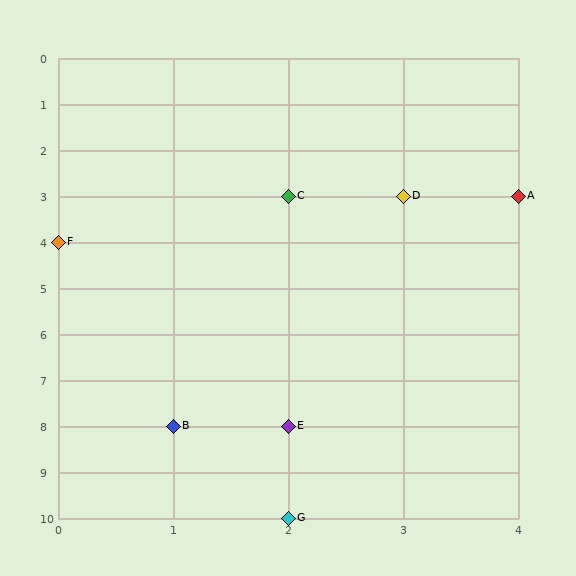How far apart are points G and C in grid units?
Points G and C are 7 rows apart.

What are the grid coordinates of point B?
Point B is at grid coordinates (1, 8).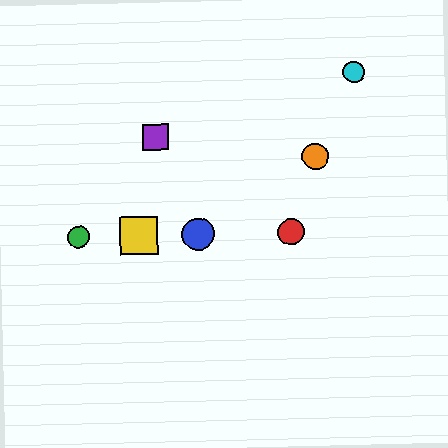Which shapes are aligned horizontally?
The red circle, the blue circle, the green circle, the yellow square are aligned horizontally.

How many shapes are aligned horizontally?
4 shapes (the red circle, the blue circle, the green circle, the yellow square) are aligned horizontally.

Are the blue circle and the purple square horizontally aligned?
No, the blue circle is at y≈234 and the purple square is at y≈137.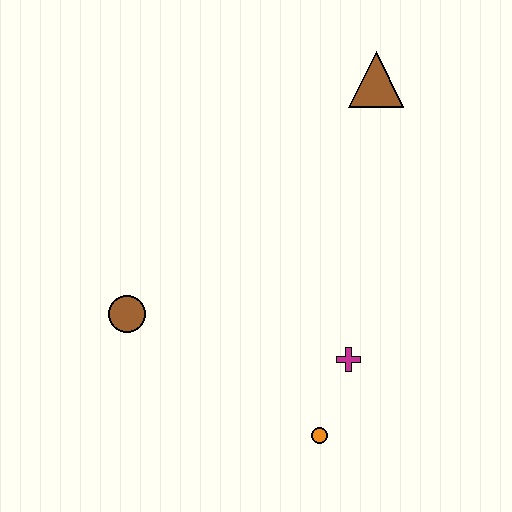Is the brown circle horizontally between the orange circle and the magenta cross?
No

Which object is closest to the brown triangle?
The magenta cross is closest to the brown triangle.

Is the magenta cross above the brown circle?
No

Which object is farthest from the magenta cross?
The brown triangle is farthest from the magenta cross.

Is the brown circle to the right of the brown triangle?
No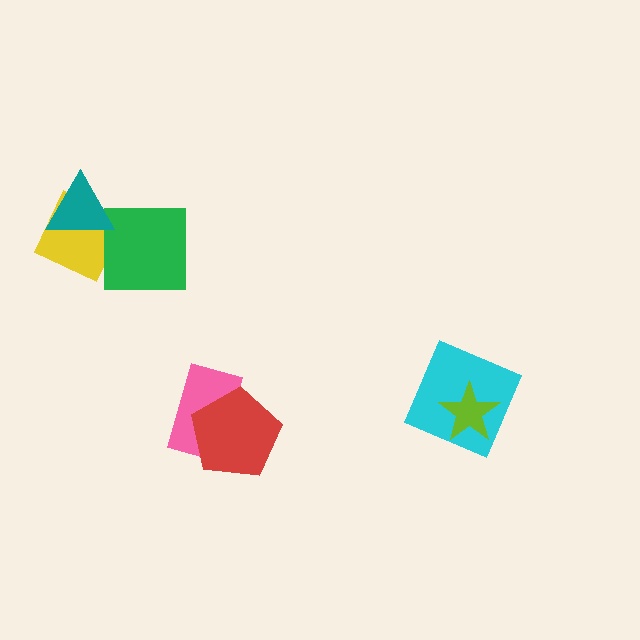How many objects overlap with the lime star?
1 object overlaps with the lime star.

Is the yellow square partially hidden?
Yes, it is partially covered by another shape.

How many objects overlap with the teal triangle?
1 object overlaps with the teal triangle.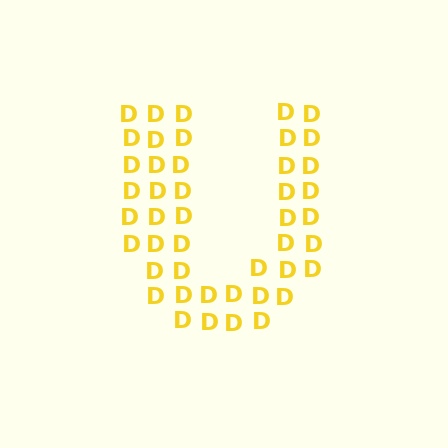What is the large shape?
The large shape is the letter U.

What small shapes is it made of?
It is made of small letter D's.